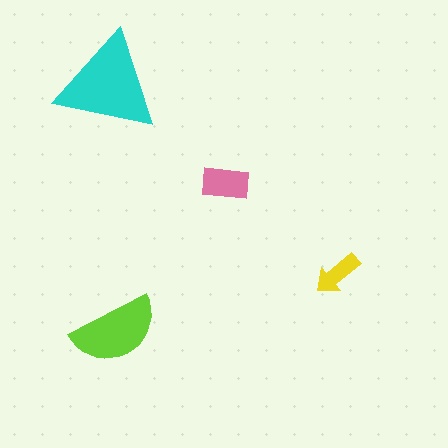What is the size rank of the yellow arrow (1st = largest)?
4th.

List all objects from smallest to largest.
The yellow arrow, the pink rectangle, the lime semicircle, the cyan triangle.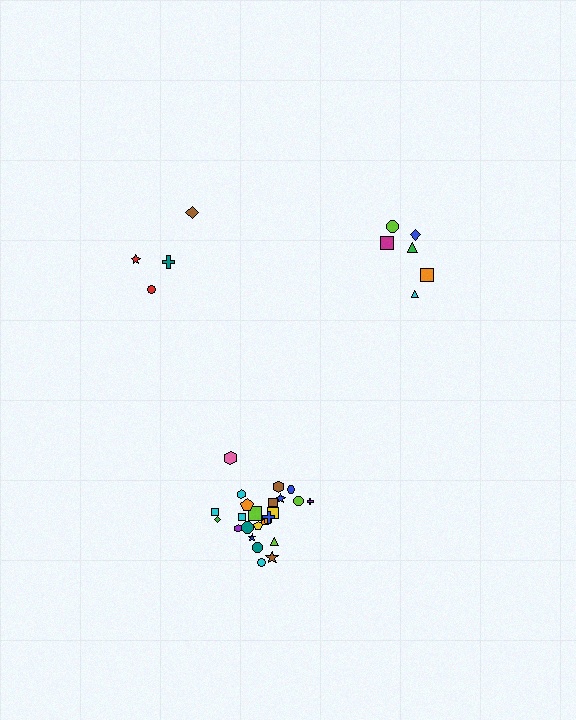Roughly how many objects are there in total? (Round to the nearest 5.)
Roughly 35 objects in total.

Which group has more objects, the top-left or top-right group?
The top-right group.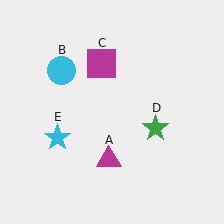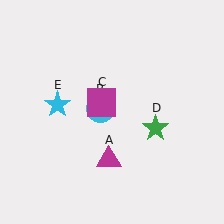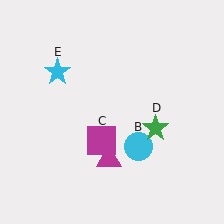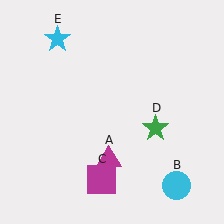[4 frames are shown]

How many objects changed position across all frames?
3 objects changed position: cyan circle (object B), magenta square (object C), cyan star (object E).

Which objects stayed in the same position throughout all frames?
Magenta triangle (object A) and green star (object D) remained stationary.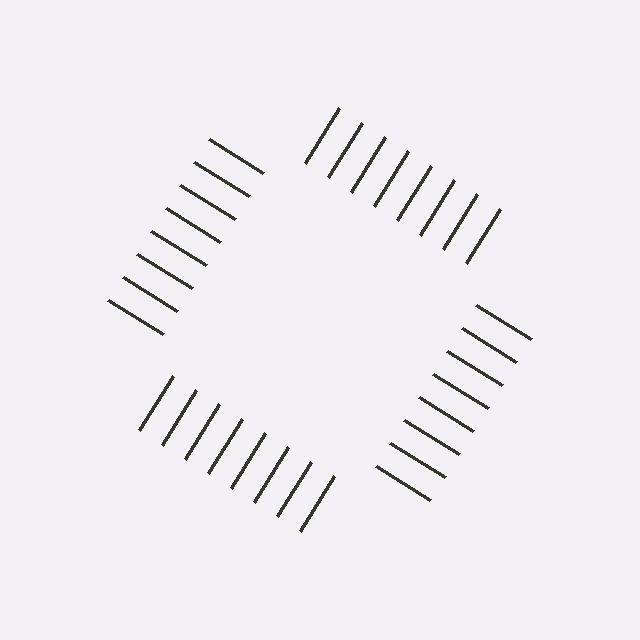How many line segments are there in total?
32 — 8 along each of the 4 edges.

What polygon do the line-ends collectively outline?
An illusory square — the line segments terminate on its edges but no continuous stroke is drawn.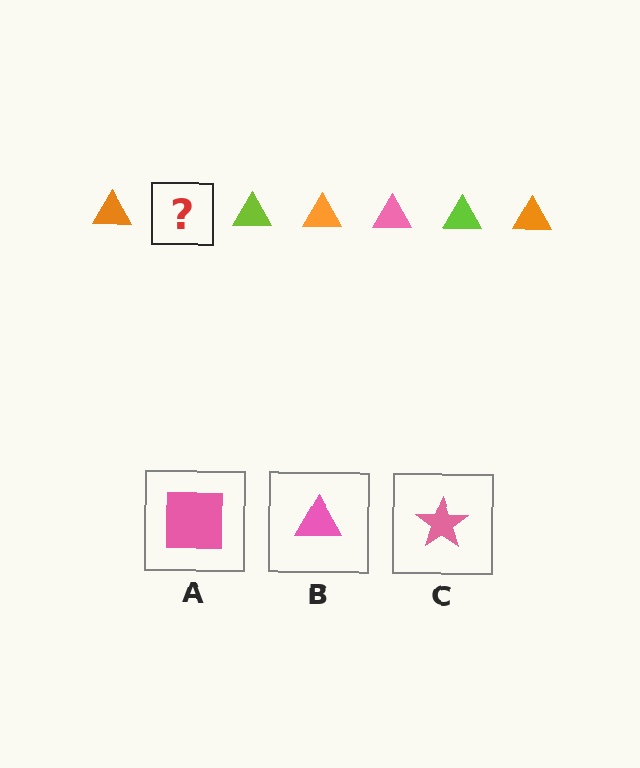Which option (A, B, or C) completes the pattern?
B.